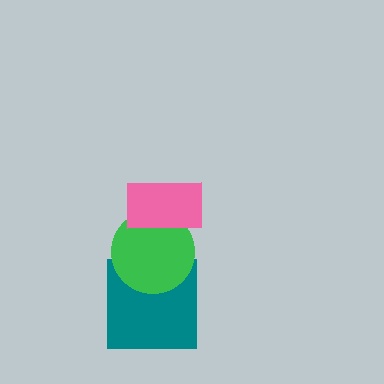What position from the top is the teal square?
The teal square is 3rd from the top.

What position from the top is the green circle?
The green circle is 2nd from the top.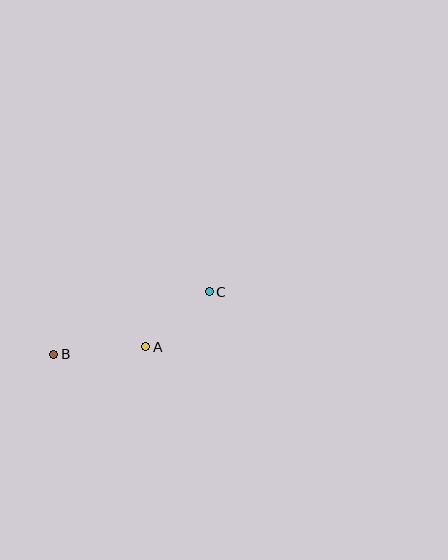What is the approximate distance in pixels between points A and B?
The distance between A and B is approximately 92 pixels.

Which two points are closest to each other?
Points A and C are closest to each other.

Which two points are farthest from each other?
Points B and C are farthest from each other.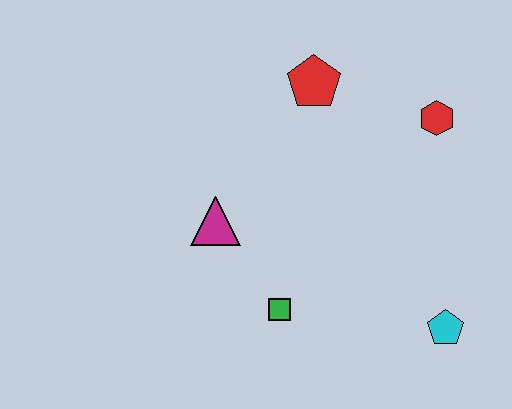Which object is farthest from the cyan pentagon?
The red pentagon is farthest from the cyan pentagon.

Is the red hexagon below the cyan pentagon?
No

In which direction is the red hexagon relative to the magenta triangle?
The red hexagon is to the right of the magenta triangle.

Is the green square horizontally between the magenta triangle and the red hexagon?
Yes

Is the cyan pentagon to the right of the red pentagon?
Yes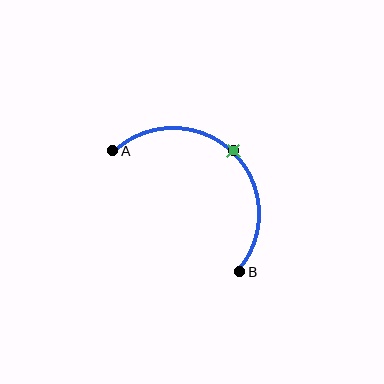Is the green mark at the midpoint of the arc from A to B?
Yes. The green mark lies on the arc at equal arc-length from both A and B — it is the arc midpoint.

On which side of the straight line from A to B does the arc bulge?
The arc bulges above and to the right of the straight line connecting A and B.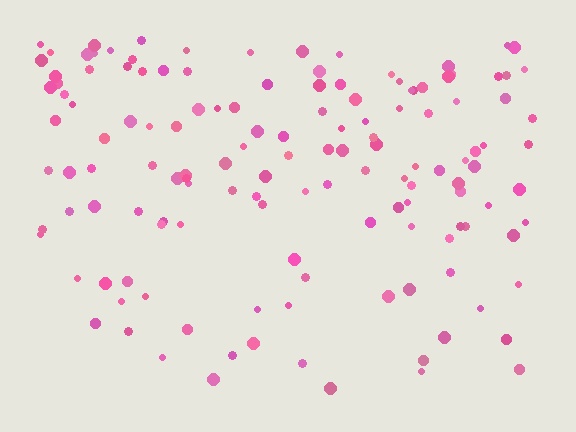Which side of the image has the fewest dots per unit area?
The bottom.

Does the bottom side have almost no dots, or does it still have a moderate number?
Still a moderate number, just noticeably fewer than the top.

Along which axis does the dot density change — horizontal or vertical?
Vertical.